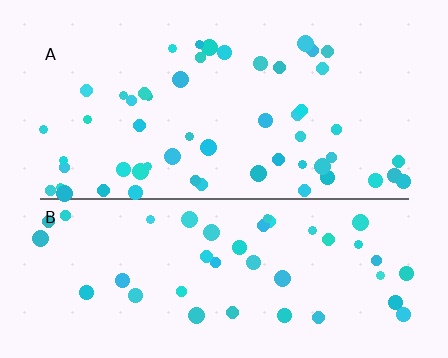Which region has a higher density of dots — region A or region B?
A (the top).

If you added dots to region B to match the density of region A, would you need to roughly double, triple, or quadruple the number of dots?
Approximately double.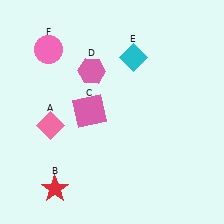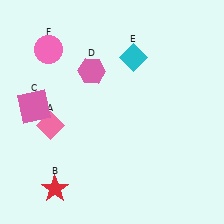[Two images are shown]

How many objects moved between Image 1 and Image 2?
1 object moved between the two images.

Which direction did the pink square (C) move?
The pink square (C) moved left.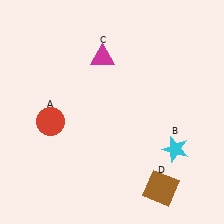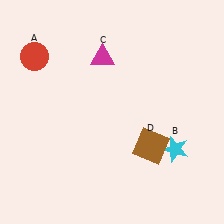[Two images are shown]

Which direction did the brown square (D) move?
The brown square (D) moved up.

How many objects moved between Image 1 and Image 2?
2 objects moved between the two images.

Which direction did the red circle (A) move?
The red circle (A) moved up.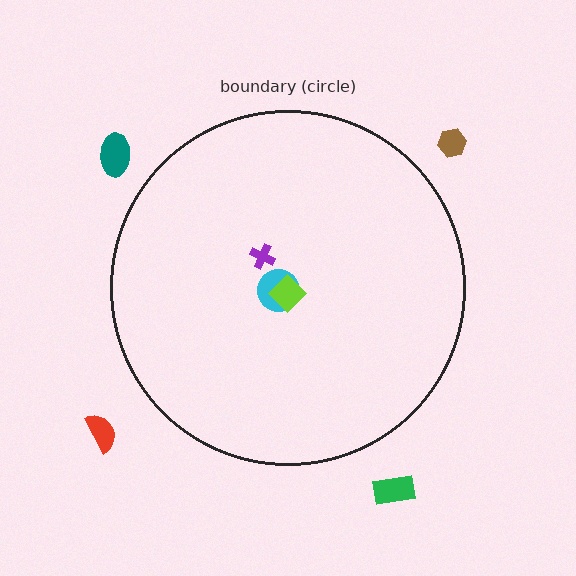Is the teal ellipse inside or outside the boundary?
Outside.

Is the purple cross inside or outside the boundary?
Inside.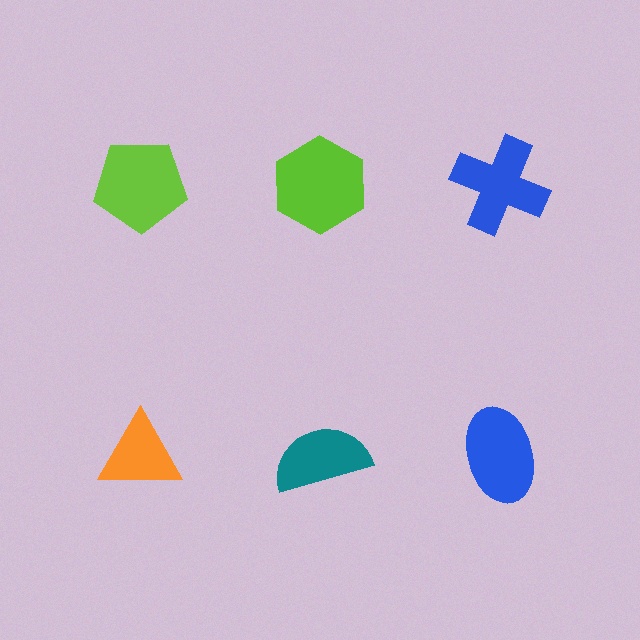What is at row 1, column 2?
A lime hexagon.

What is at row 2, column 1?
An orange triangle.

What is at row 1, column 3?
A blue cross.